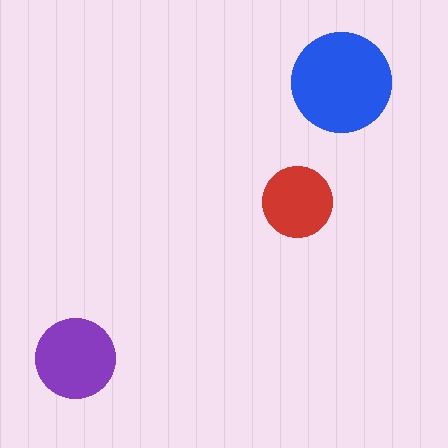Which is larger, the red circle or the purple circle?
The purple one.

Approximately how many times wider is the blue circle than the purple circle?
About 1.5 times wider.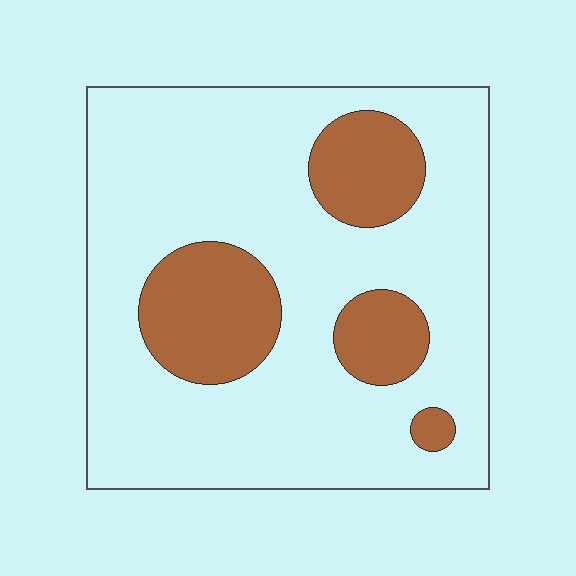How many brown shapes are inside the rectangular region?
4.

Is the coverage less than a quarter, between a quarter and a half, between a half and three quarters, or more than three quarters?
Less than a quarter.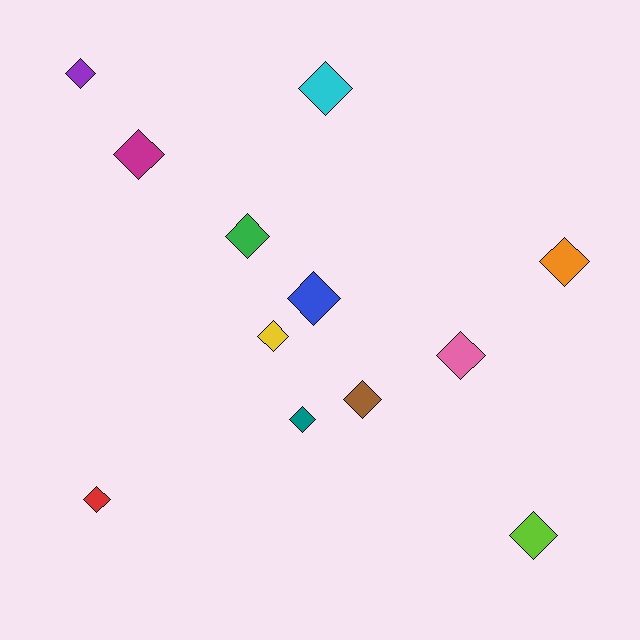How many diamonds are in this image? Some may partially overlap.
There are 12 diamonds.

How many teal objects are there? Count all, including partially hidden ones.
There is 1 teal object.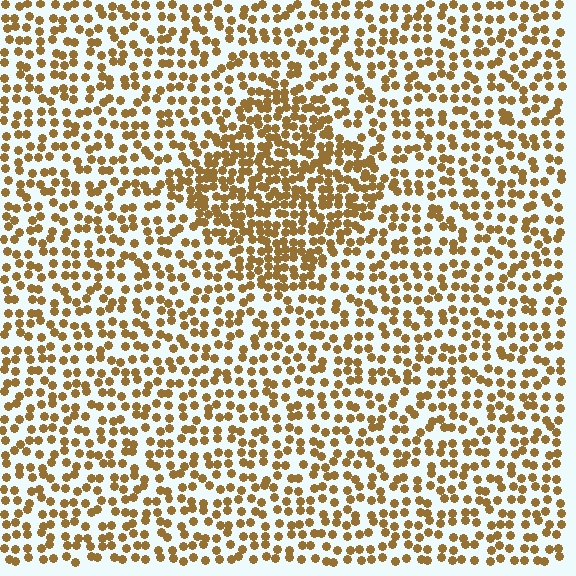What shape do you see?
I see a diamond.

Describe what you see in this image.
The image contains small brown elements arranged at two different densities. A diamond-shaped region is visible where the elements are more densely packed than the surrounding area.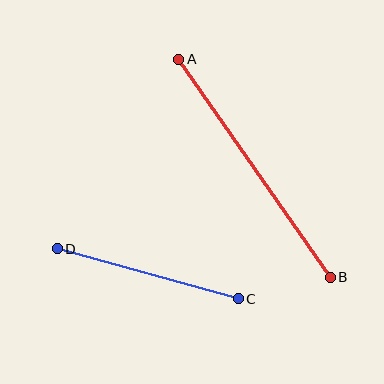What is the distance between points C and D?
The distance is approximately 188 pixels.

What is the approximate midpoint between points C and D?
The midpoint is at approximately (148, 274) pixels.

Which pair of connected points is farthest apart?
Points A and B are farthest apart.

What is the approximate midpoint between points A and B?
The midpoint is at approximately (254, 168) pixels.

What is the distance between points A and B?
The distance is approximately 266 pixels.